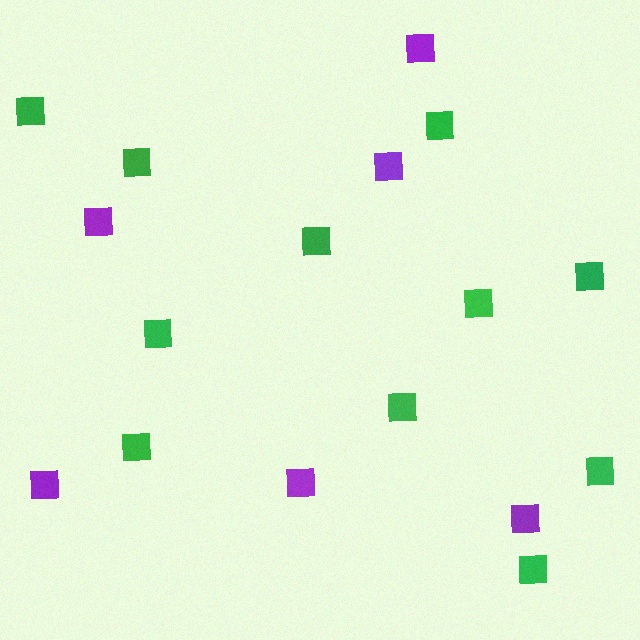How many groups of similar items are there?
There are 2 groups: one group of green squares (11) and one group of purple squares (6).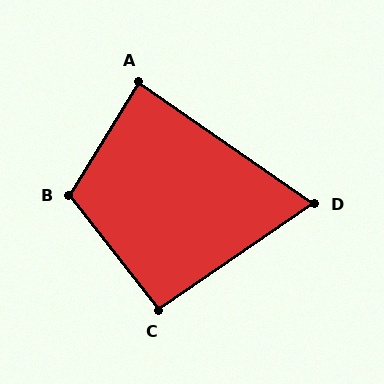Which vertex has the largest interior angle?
B, at approximately 111 degrees.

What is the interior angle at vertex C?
Approximately 93 degrees (approximately right).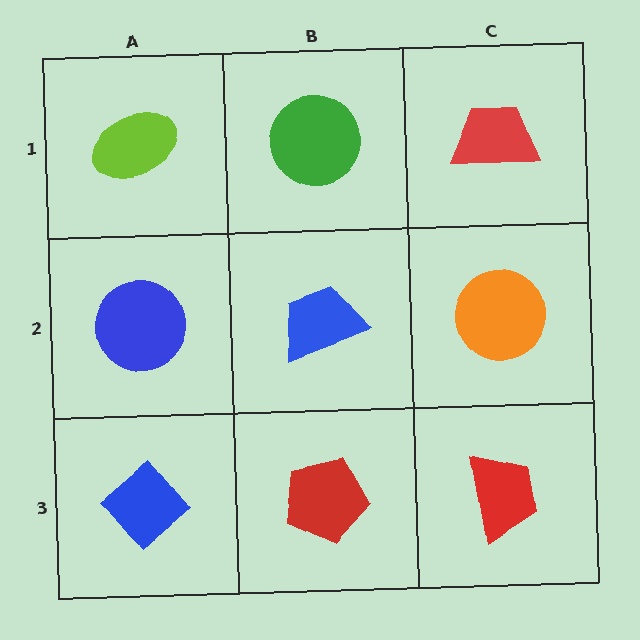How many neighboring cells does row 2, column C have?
3.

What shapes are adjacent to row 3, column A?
A blue circle (row 2, column A), a red pentagon (row 3, column B).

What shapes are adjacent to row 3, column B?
A blue trapezoid (row 2, column B), a blue diamond (row 3, column A), a red trapezoid (row 3, column C).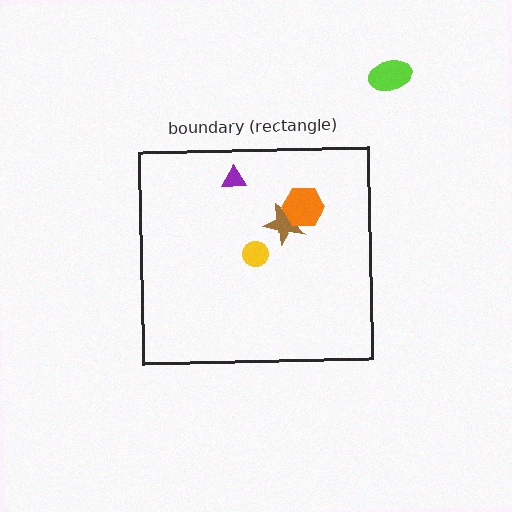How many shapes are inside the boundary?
4 inside, 1 outside.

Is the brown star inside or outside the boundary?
Inside.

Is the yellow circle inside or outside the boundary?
Inside.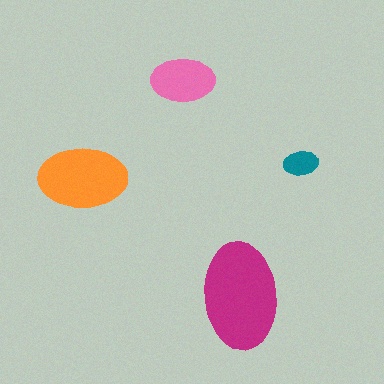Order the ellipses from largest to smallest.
the magenta one, the orange one, the pink one, the teal one.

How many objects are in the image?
There are 4 objects in the image.